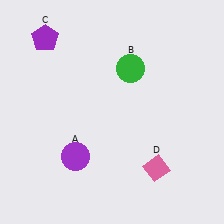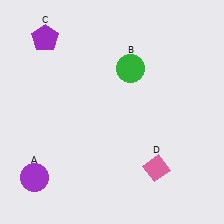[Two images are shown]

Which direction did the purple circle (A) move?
The purple circle (A) moved left.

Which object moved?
The purple circle (A) moved left.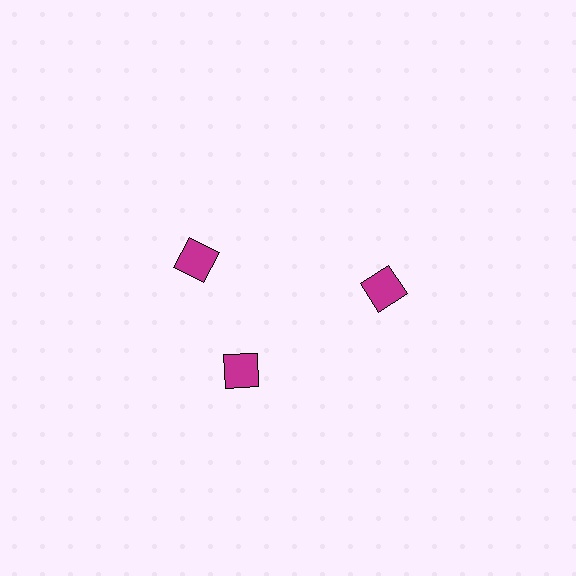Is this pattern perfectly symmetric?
No. The 3 magenta diamonds are arranged in a ring, but one element near the 11 o'clock position is rotated out of alignment along the ring, breaking the 3-fold rotational symmetry.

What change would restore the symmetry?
The symmetry would be restored by rotating it back into even spacing with its neighbors so that all 3 diamonds sit at equal angles and equal distance from the center.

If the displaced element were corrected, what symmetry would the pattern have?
It would have 3-fold rotational symmetry — the pattern would map onto itself every 120 degrees.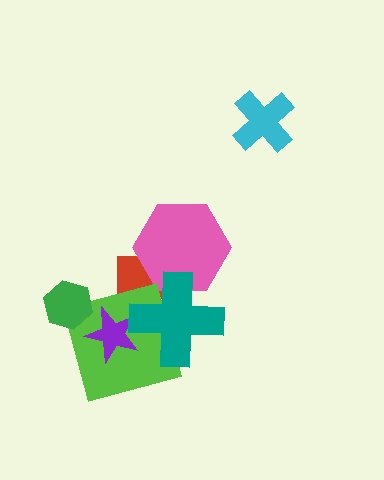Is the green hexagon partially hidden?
No, no other shape covers it.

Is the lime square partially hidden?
Yes, it is partially covered by another shape.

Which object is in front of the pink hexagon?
The teal cross is in front of the pink hexagon.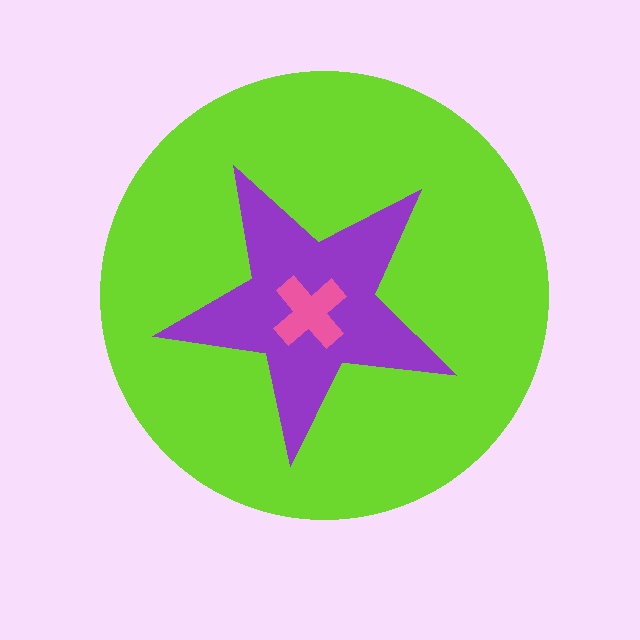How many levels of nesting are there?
3.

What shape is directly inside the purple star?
The pink cross.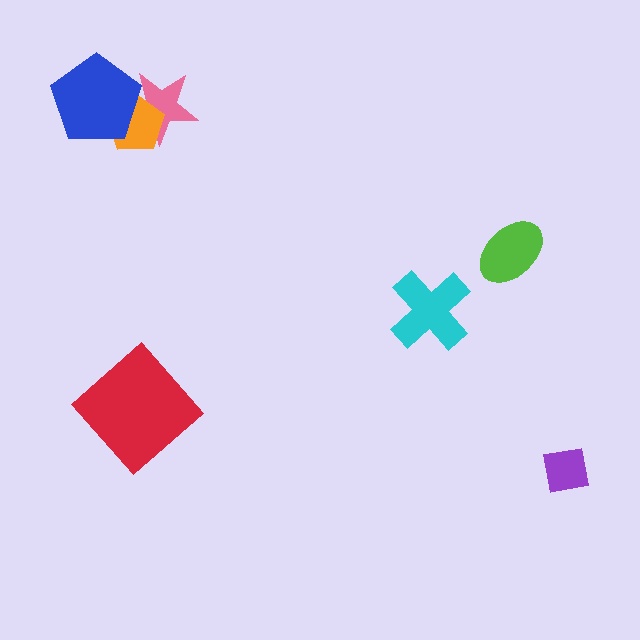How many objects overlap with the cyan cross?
0 objects overlap with the cyan cross.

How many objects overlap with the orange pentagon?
2 objects overlap with the orange pentagon.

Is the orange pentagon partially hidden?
Yes, it is partially covered by another shape.